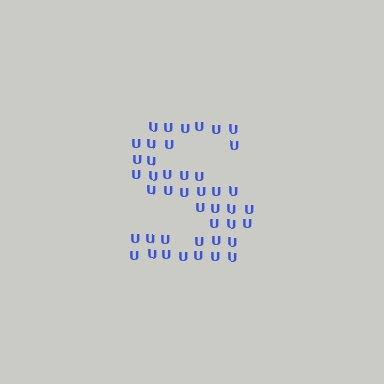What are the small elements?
The small elements are letter U's.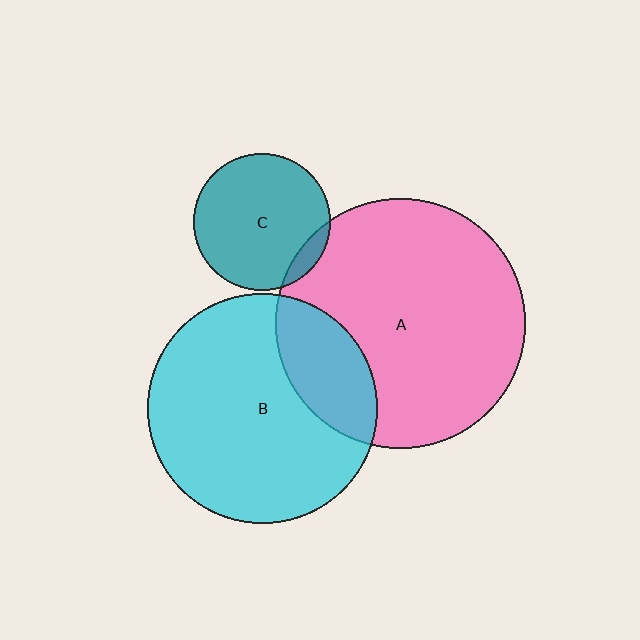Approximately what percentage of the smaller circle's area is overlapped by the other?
Approximately 10%.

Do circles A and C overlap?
Yes.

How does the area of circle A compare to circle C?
Approximately 3.3 times.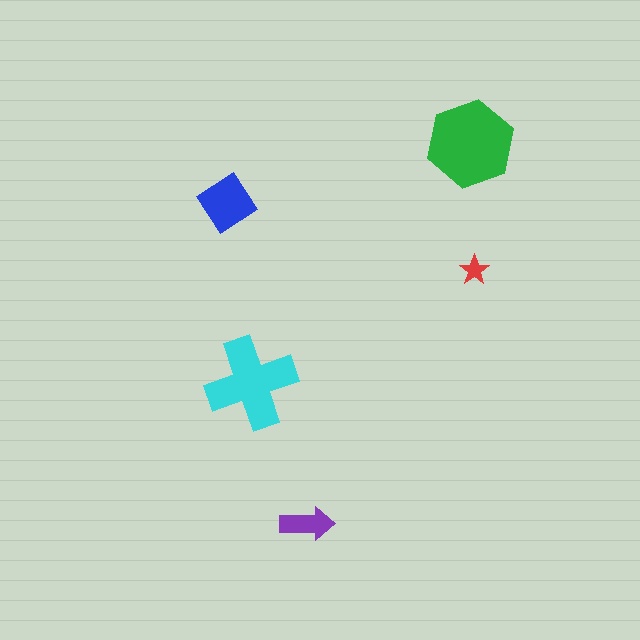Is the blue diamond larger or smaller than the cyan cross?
Smaller.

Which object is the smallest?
The red star.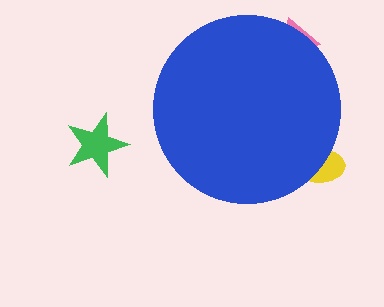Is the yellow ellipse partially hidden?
Yes, the yellow ellipse is partially hidden behind the blue circle.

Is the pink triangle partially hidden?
Yes, the pink triangle is partially hidden behind the blue circle.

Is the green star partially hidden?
No, the green star is fully visible.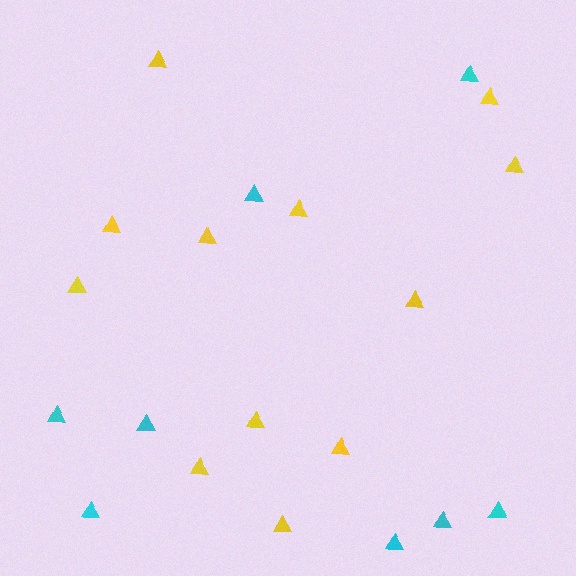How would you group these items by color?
There are 2 groups: one group of yellow triangles (12) and one group of cyan triangles (8).